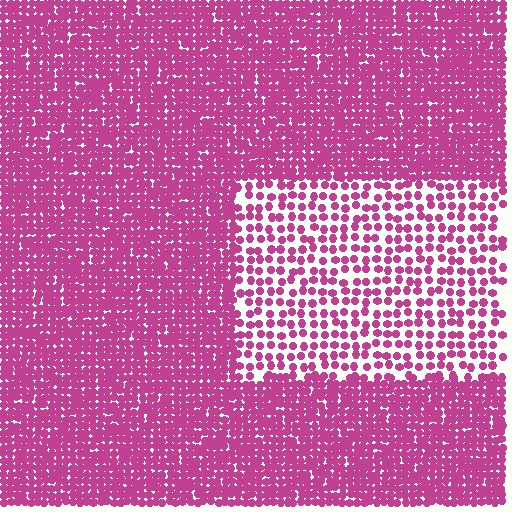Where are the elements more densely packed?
The elements are more densely packed outside the rectangle boundary.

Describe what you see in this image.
The image contains small magenta elements arranged at two different densities. A rectangle-shaped region is visible where the elements are less densely packed than the surrounding area.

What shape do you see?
I see a rectangle.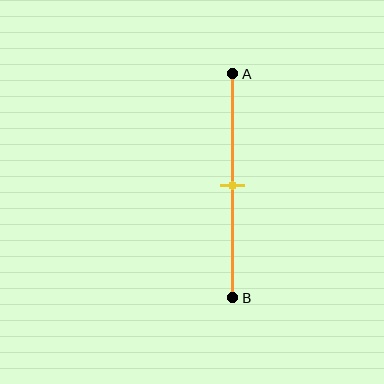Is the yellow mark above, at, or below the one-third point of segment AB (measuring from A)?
The yellow mark is below the one-third point of segment AB.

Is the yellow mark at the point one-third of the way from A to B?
No, the mark is at about 50% from A, not at the 33% one-third point.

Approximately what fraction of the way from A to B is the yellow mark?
The yellow mark is approximately 50% of the way from A to B.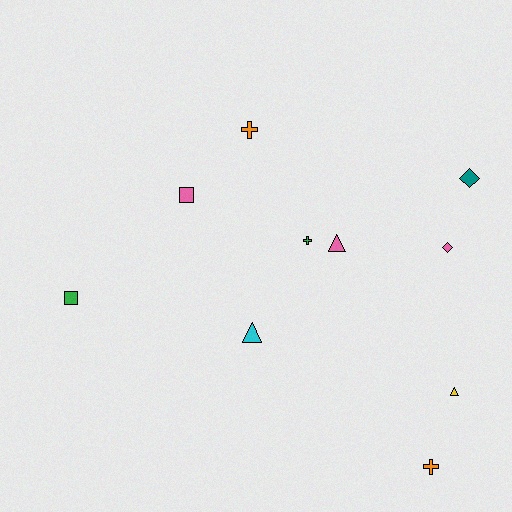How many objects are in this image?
There are 10 objects.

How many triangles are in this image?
There are 3 triangles.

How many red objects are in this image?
There are no red objects.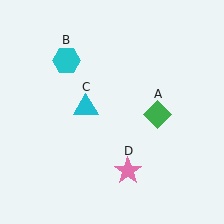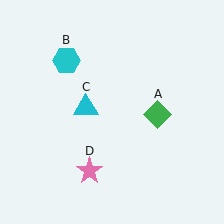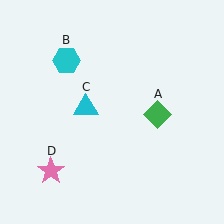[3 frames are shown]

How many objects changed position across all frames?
1 object changed position: pink star (object D).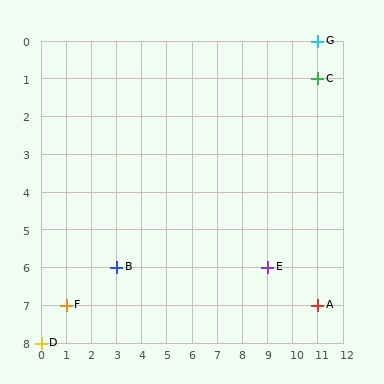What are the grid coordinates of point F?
Point F is at grid coordinates (1, 7).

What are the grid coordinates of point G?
Point G is at grid coordinates (11, 0).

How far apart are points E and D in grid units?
Points E and D are 9 columns and 2 rows apart (about 9.2 grid units diagonally).